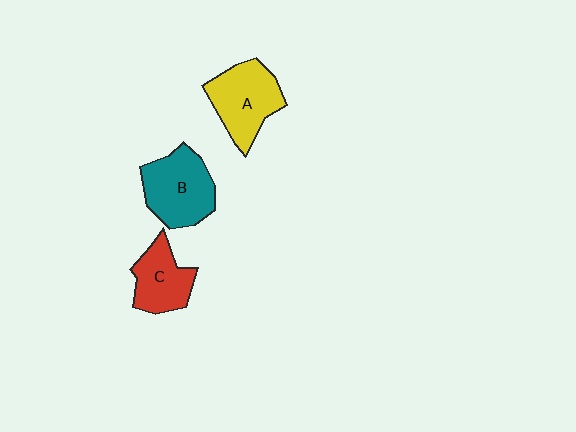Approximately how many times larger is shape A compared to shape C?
Approximately 1.3 times.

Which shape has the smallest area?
Shape C (red).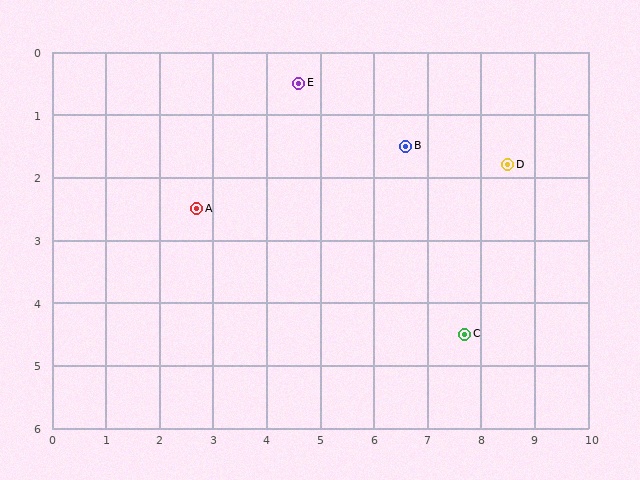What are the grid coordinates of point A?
Point A is at approximately (2.7, 2.5).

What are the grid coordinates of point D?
Point D is at approximately (8.5, 1.8).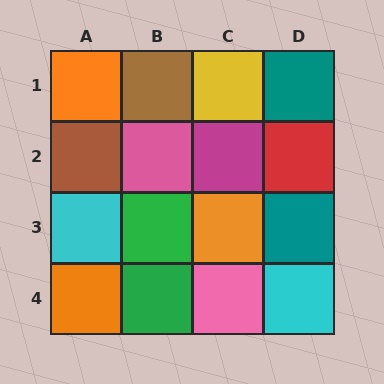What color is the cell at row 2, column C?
Magenta.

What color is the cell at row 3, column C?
Orange.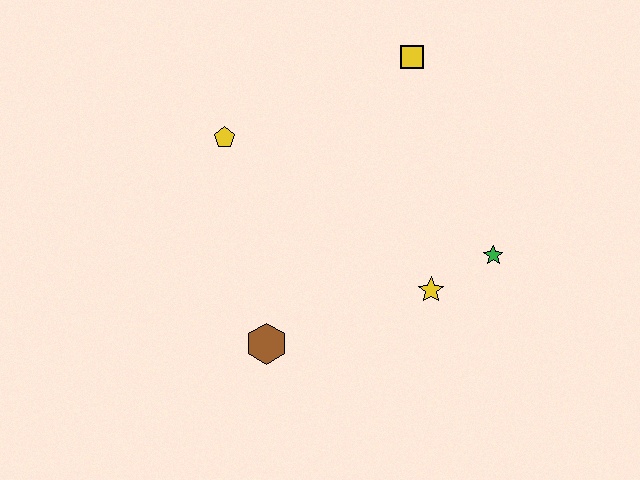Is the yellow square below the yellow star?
No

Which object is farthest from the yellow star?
The yellow pentagon is farthest from the yellow star.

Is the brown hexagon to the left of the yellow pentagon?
No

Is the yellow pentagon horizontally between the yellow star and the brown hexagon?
No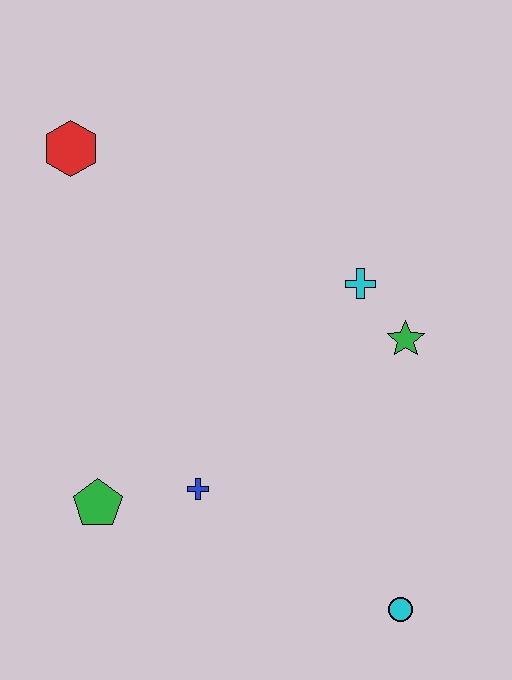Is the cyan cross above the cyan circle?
Yes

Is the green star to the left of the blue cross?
No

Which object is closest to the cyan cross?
The green star is closest to the cyan cross.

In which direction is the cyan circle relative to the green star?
The cyan circle is below the green star.